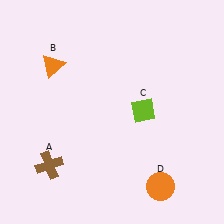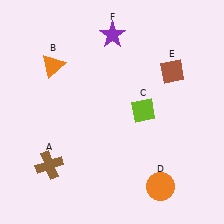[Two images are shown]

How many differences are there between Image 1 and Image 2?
There are 2 differences between the two images.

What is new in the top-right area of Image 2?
A purple star (F) was added in the top-right area of Image 2.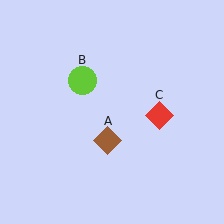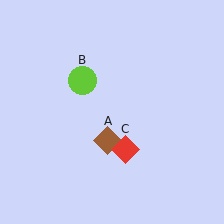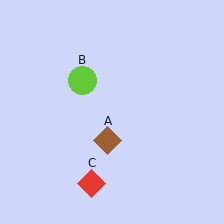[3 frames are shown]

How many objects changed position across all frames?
1 object changed position: red diamond (object C).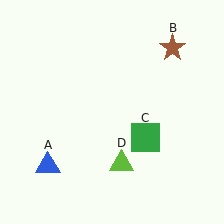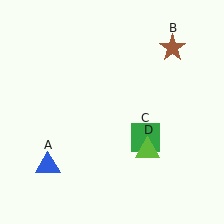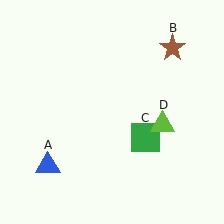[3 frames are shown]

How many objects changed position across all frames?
1 object changed position: lime triangle (object D).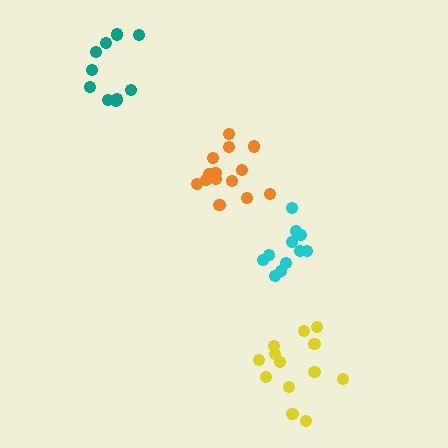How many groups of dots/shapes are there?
There are 4 groups.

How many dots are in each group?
Group 1: 10 dots, Group 2: 11 dots, Group 3: 13 dots, Group 4: 14 dots (48 total).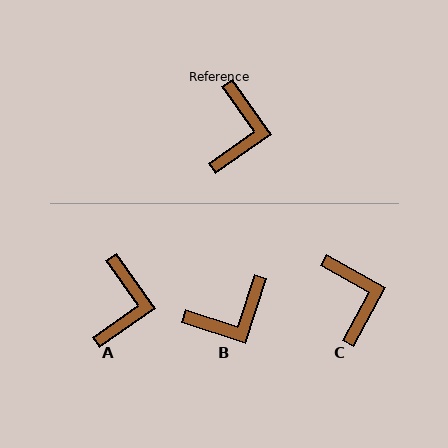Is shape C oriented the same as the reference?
No, it is off by about 26 degrees.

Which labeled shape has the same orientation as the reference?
A.